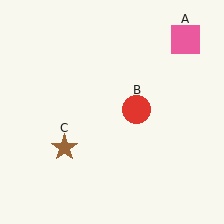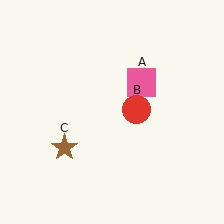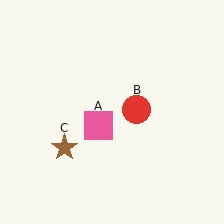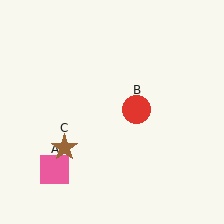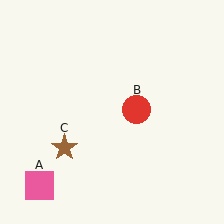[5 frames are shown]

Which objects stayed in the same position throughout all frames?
Red circle (object B) and brown star (object C) remained stationary.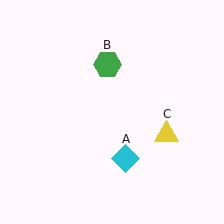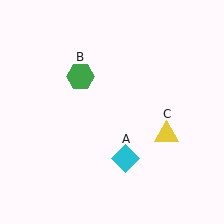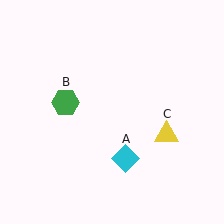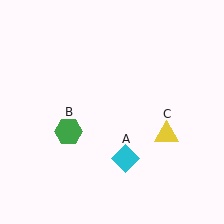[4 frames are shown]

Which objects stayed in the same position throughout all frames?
Cyan diamond (object A) and yellow triangle (object C) remained stationary.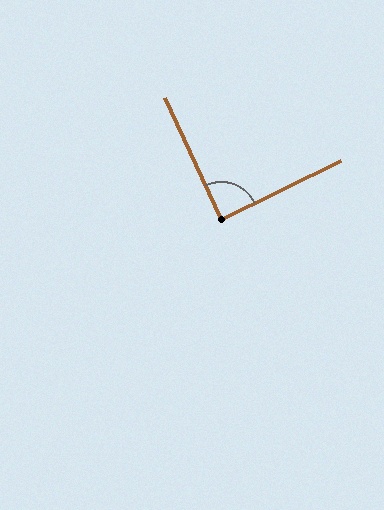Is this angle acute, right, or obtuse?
It is approximately a right angle.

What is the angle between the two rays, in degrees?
Approximately 89 degrees.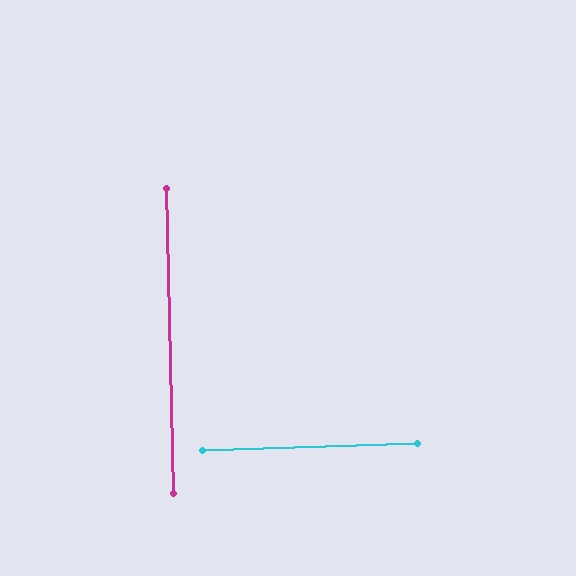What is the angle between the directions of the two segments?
Approximately 89 degrees.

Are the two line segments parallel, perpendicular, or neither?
Perpendicular — they meet at approximately 89°.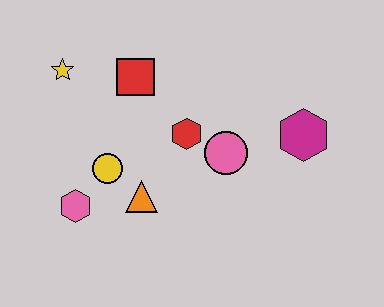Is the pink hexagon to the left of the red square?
Yes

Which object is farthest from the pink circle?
The yellow star is farthest from the pink circle.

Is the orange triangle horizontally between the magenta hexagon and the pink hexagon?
Yes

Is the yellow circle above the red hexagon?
No